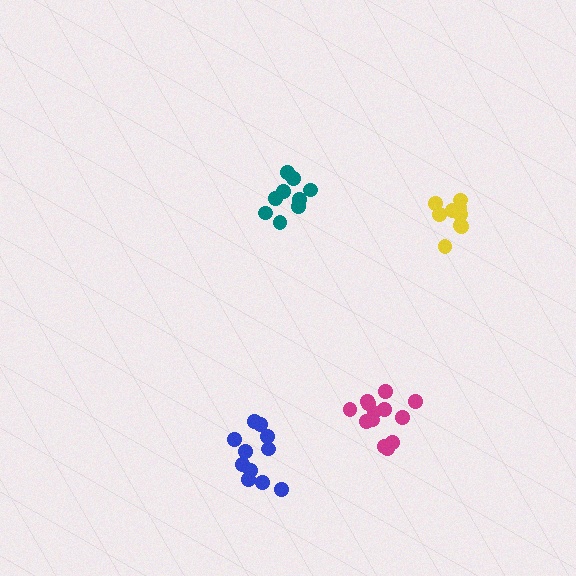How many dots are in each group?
Group 1: 9 dots, Group 2: 9 dots, Group 3: 11 dots, Group 4: 13 dots (42 total).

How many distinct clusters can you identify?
There are 4 distinct clusters.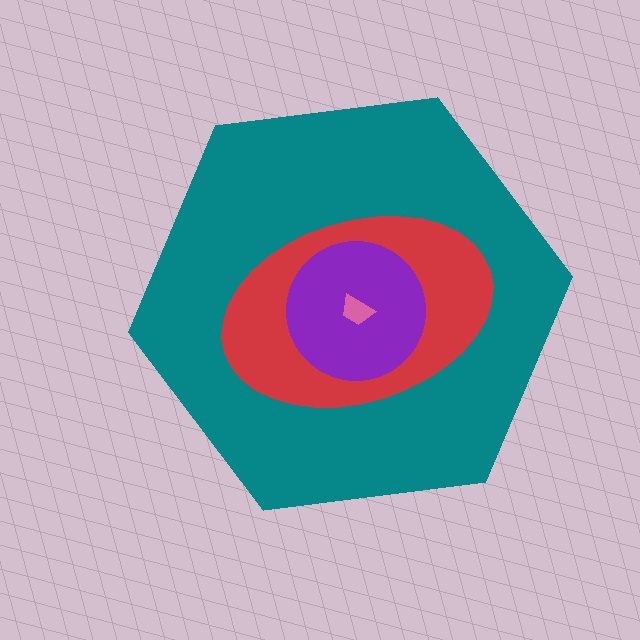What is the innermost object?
The pink trapezoid.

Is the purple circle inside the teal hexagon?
Yes.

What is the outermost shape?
The teal hexagon.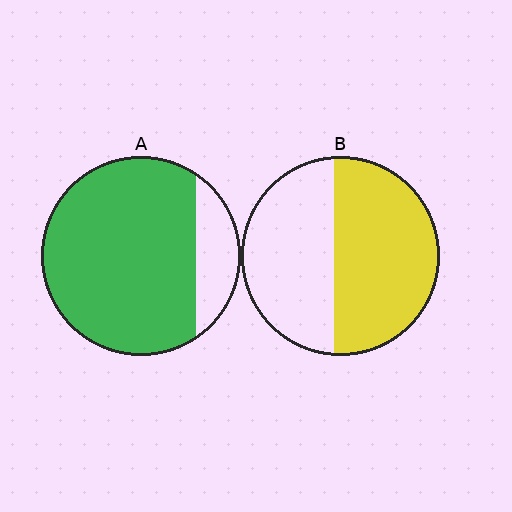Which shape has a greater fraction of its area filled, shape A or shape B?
Shape A.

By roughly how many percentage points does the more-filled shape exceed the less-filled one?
By roughly 30 percentage points (A over B).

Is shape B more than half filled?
Yes.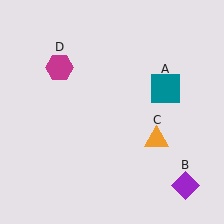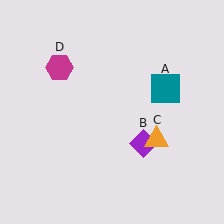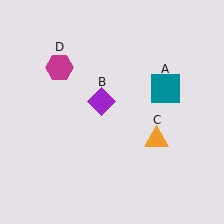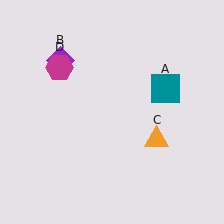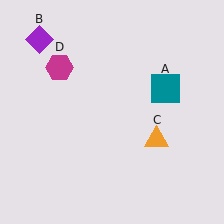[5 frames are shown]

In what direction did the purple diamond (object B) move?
The purple diamond (object B) moved up and to the left.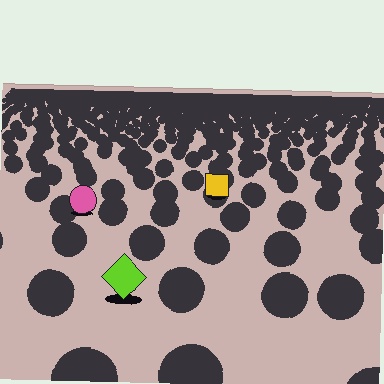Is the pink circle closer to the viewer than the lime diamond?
No. The lime diamond is closer — you can tell from the texture gradient: the ground texture is coarser near it.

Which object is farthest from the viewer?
The yellow square is farthest from the viewer. It appears smaller and the ground texture around it is denser.